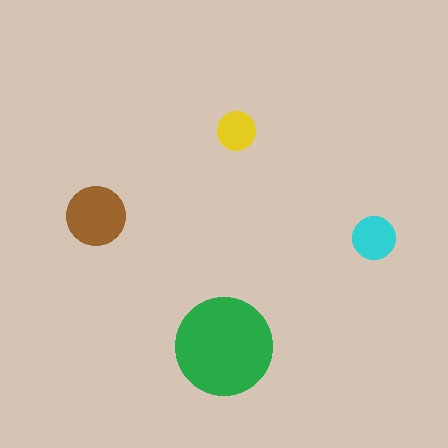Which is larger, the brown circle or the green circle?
The green one.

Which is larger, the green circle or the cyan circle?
The green one.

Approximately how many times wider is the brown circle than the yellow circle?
About 1.5 times wider.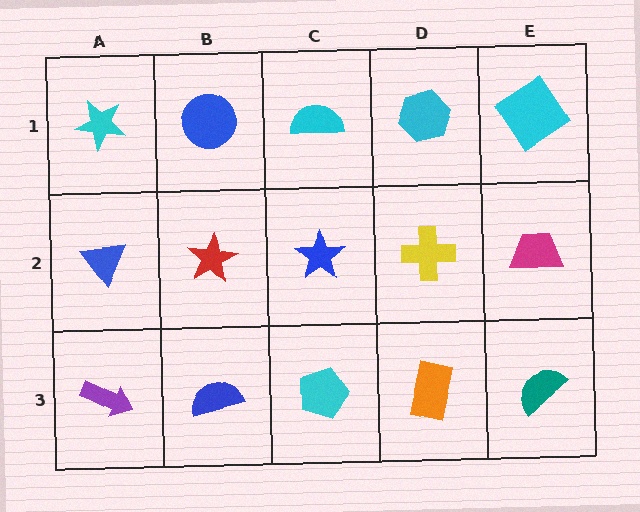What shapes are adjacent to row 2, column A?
A cyan star (row 1, column A), a purple arrow (row 3, column A), a red star (row 2, column B).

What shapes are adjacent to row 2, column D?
A cyan hexagon (row 1, column D), an orange rectangle (row 3, column D), a blue star (row 2, column C), a magenta trapezoid (row 2, column E).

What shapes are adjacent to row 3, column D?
A yellow cross (row 2, column D), a cyan pentagon (row 3, column C), a teal semicircle (row 3, column E).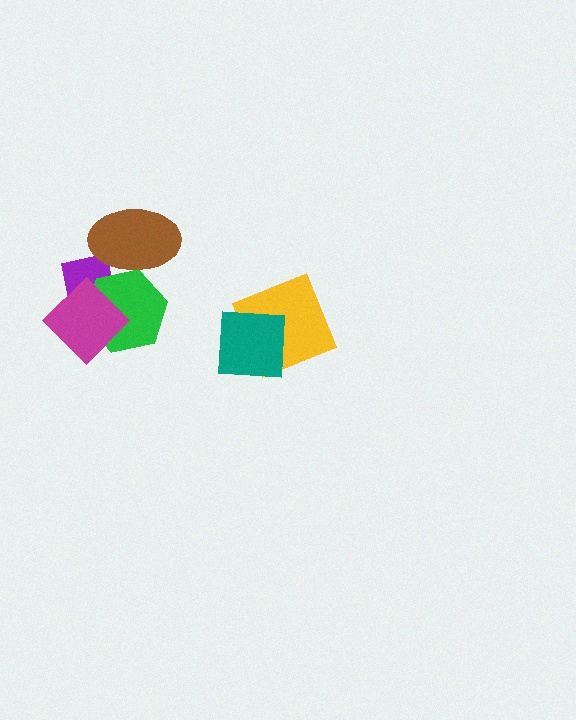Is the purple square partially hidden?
Yes, it is partially covered by another shape.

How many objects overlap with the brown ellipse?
2 objects overlap with the brown ellipse.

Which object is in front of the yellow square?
The teal square is in front of the yellow square.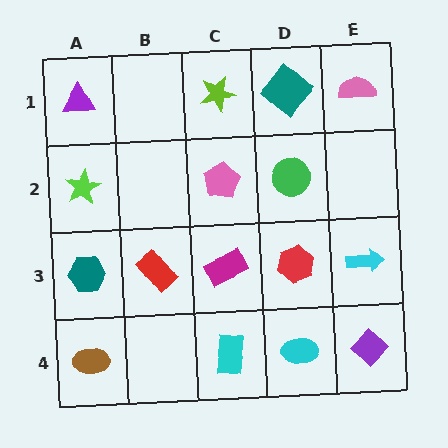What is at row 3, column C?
A magenta rectangle.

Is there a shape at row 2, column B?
No, that cell is empty.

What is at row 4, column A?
A brown ellipse.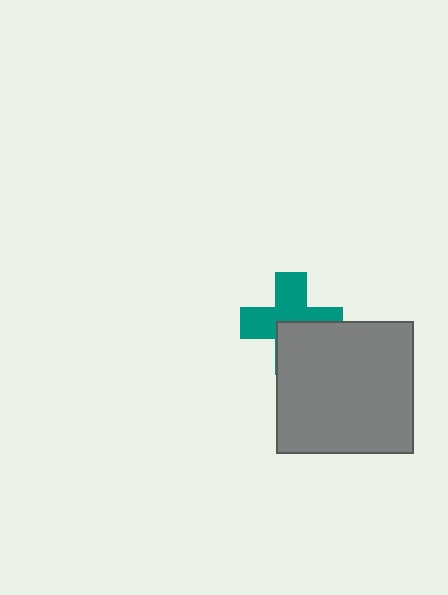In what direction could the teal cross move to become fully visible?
The teal cross could move toward the upper-left. That would shift it out from behind the gray rectangle entirely.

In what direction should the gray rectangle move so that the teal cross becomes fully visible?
The gray rectangle should move toward the lower-right. That is the shortest direction to clear the overlap and leave the teal cross fully visible.